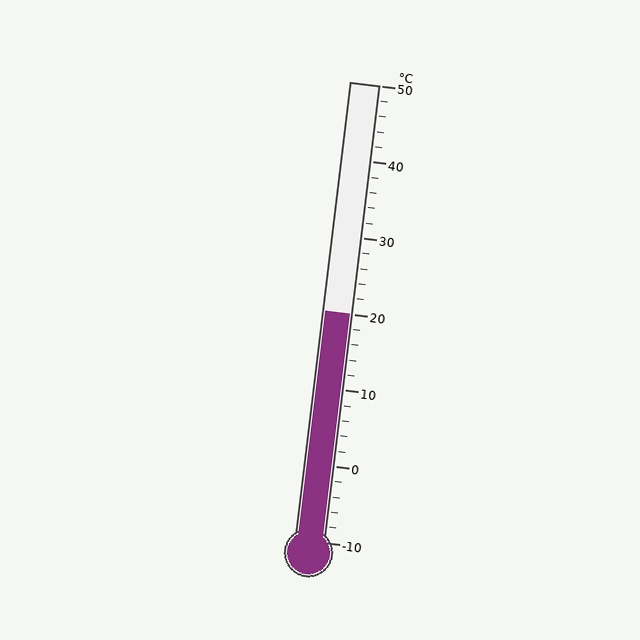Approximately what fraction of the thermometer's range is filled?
The thermometer is filled to approximately 50% of its range.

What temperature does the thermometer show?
The thermometer shows approximately 20°C.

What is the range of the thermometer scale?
The thermometer scale ranges from -10°C to 50°C.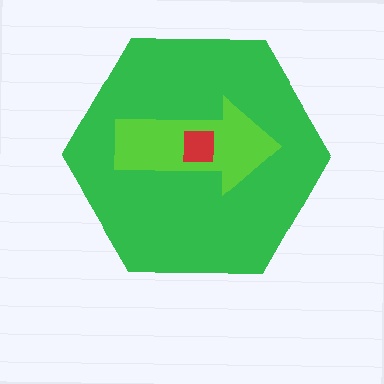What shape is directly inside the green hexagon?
The lime arrow.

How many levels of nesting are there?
3.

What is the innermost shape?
The red square.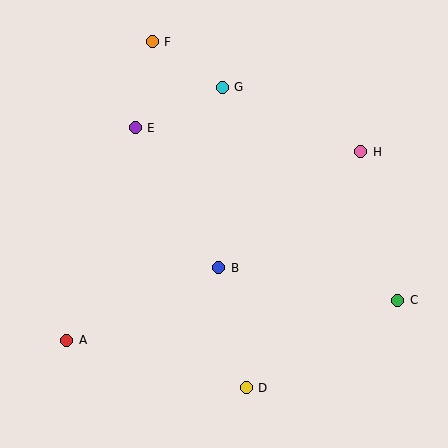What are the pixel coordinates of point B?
Point B is at (219, 268).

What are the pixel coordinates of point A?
Point A is at (67, 340).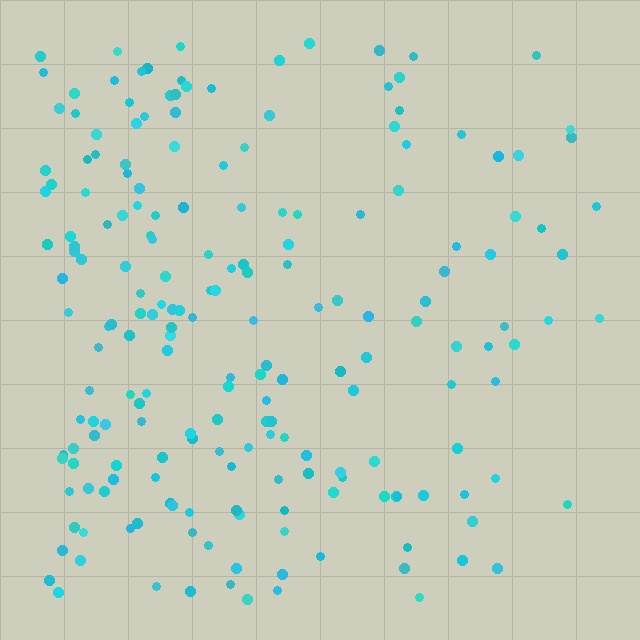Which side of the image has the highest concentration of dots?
The left.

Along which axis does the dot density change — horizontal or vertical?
Horizontal.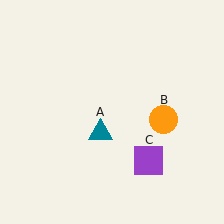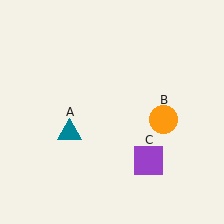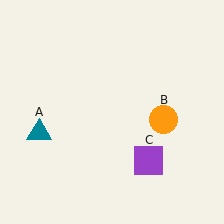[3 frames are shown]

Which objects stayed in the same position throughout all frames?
Orange circle (object B) and purple square (object C) remained stationary.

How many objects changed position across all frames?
1 object changed position: teal triangle (object A).